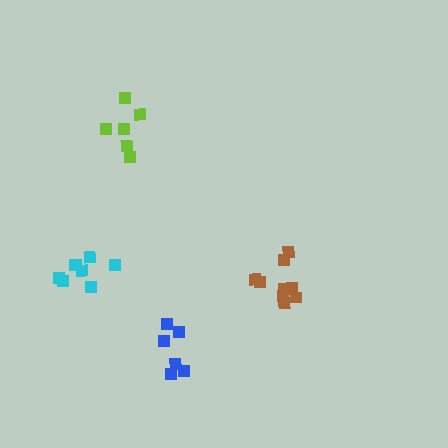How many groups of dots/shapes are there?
There are 4 groups.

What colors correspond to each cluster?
The clusters are colored: lime, blue, brown, cyan.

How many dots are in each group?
Group 1: 6 dots, Group 2: 6 dots, Group 3: 9 dots, Group 4: 8 dots (29 total).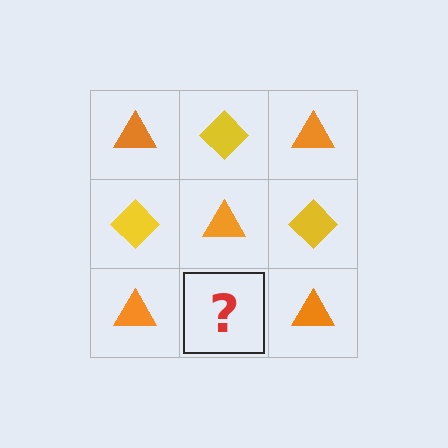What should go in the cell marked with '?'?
The missing cell should contain a yellow diamond.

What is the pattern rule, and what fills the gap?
The rule is that it alternates orange triangle and yellow diamond in a checkerboard pattern. The gap should be filled with a yellow diamond.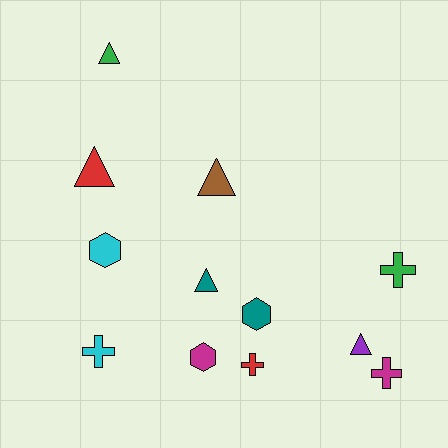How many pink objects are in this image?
There are no pink objects.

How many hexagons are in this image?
There are 3 hexagons.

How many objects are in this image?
There are 12 objects.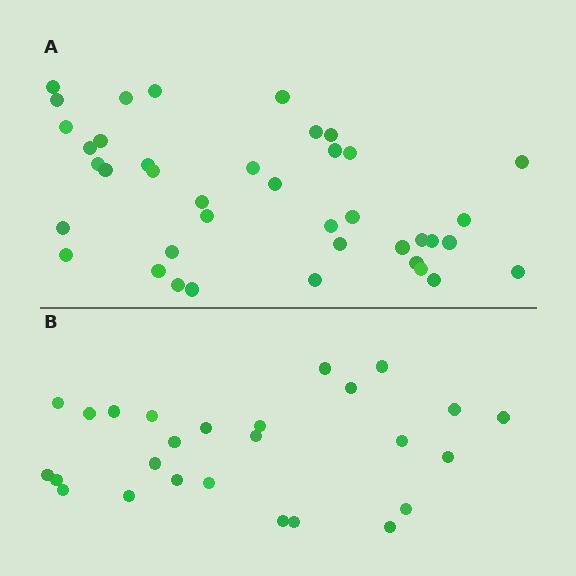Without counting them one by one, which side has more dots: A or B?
Region A (the top region) has more dots.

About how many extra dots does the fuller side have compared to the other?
Region A has approximately 15 more dots than region B.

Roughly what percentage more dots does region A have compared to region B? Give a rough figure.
About 55% more.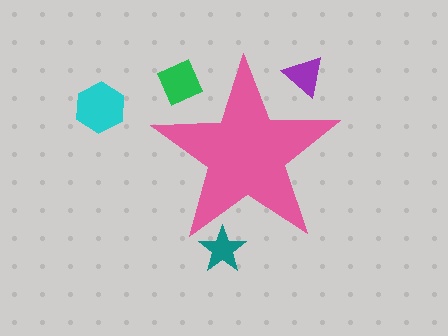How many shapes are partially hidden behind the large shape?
3 shapes are partially hidden.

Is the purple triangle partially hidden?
Yes, the purple triangle is partially hidden behind the pink star.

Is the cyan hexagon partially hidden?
No, the cyan hexagon is fully visible.